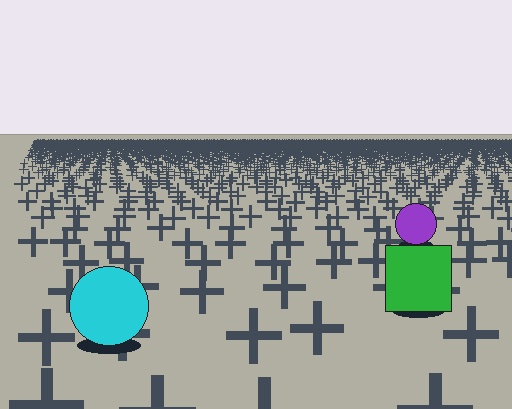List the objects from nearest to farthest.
From nearest to farthest: the cyan circle, the green square, the purple circle.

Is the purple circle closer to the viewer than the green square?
No. The green square is closer — you can tell from the texture gradient: the ground texture is coarser near it.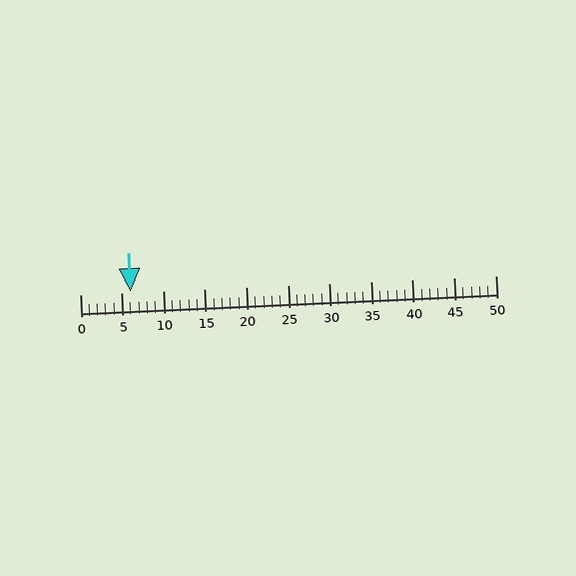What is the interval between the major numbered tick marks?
The major tick marks are spaced 5 units apart.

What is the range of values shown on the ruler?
The ruler shows values from 0 to 50.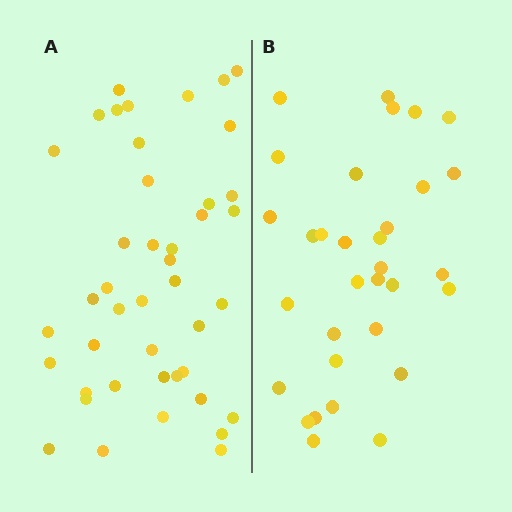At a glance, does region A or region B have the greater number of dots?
Region A (the left region) has more dots.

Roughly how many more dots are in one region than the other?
Region A has roughly 12 or so more dots than region B.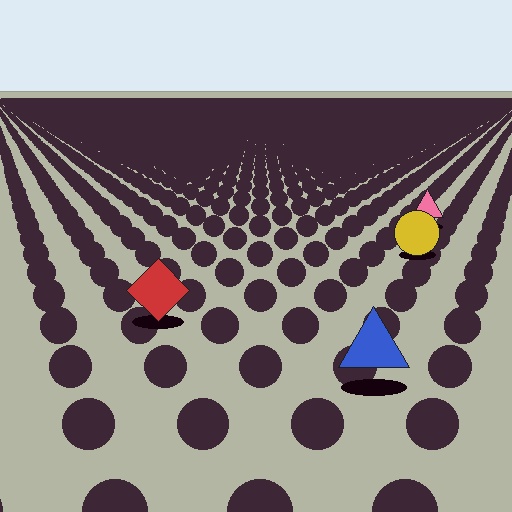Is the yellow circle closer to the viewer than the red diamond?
No. The red diamond is closer — you can tell from the texture gradient: the ground texture is coarser near it.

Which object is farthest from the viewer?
The pink triangle is farthest from the viewer. It appears smaller and the ground texture around it is denser.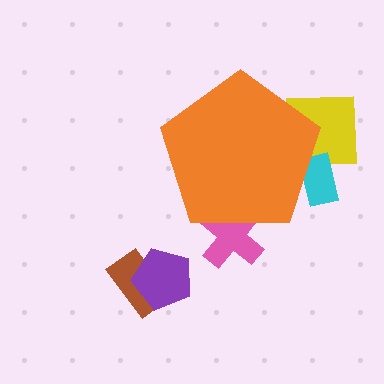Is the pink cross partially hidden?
Yes, the pink cross is partially hidden behind the orange pentagon.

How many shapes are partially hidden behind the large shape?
3 shapes are partially hidden.